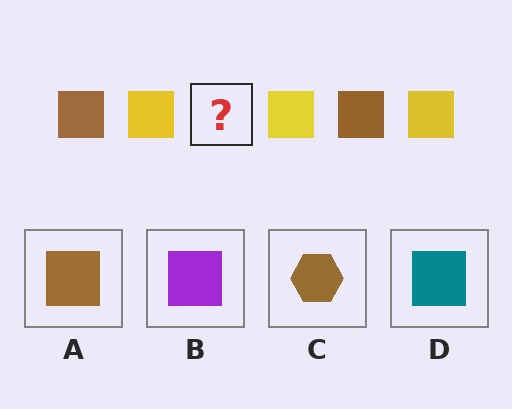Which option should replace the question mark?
Option A.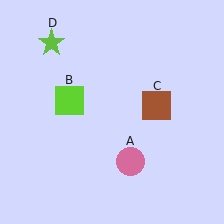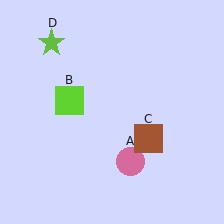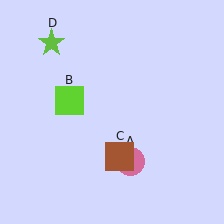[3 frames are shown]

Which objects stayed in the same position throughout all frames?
Pink circle (object A) and lime square (object B) and lime star (object D) remained stationary.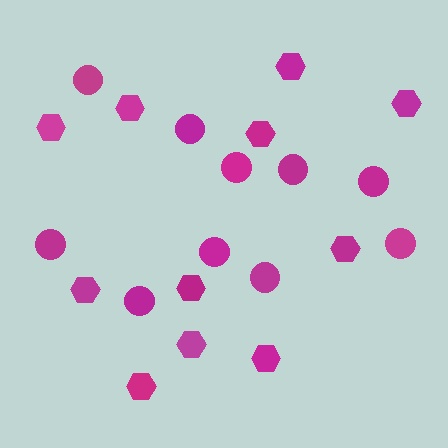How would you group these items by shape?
There are 2 groups: one group of circles (10) and one group of hexagons (11).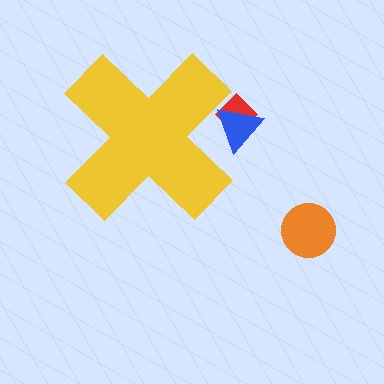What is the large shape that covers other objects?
A yellow cross.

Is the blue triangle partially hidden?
Yes, the blue triangle is partially hidden behind the yellow cross.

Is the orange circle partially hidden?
No, the orange circle is fully visible.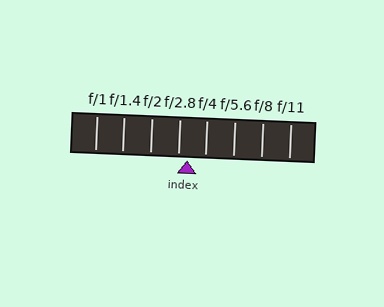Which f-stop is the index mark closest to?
The index mark is closest to f/2.8.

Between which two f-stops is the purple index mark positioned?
The index mark is between f/2.8 and f/4.